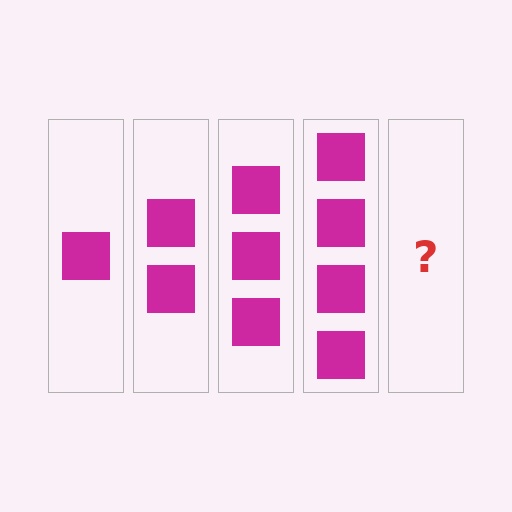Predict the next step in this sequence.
The next step is 5 squares.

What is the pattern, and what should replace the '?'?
The pattern is that each step adds one more square. The '?' should be 5 squares.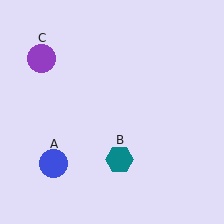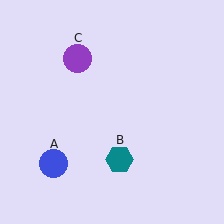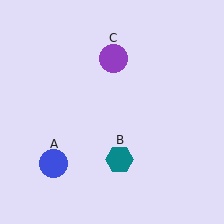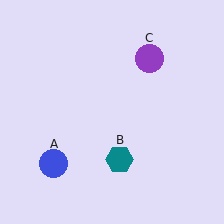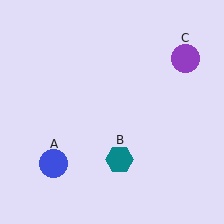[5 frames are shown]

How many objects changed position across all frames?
1 object changed position: purple circle (object C).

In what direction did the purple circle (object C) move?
The purple circle (object C) moved right.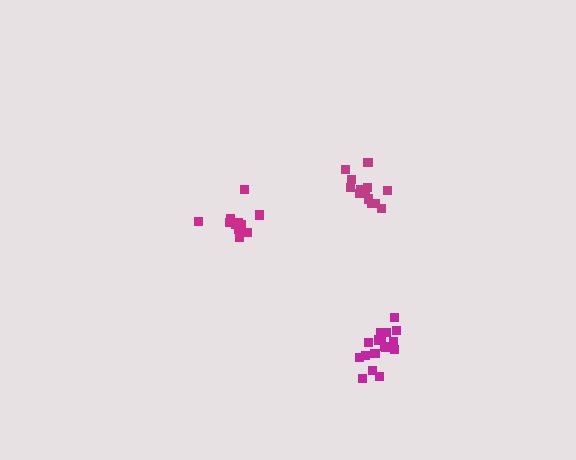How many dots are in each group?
Group 1: 12 dots, Group 2: 14 dots, Group 3: 18 dots (44 total).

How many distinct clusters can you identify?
There are 3 distinct clusters.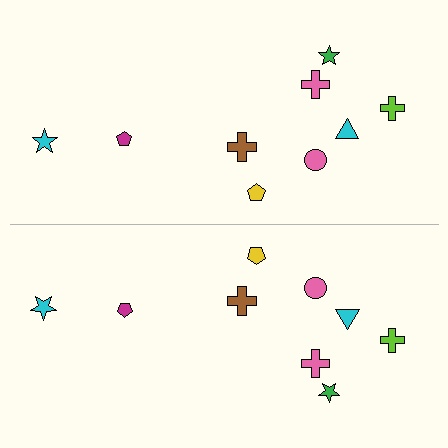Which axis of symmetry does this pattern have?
The pattern has a horizontal axis of symmetry running through the center of the image.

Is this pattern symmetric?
Yes, this pattern has bilateral (reflection) symmetry.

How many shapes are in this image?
There are 18 shapes in this image.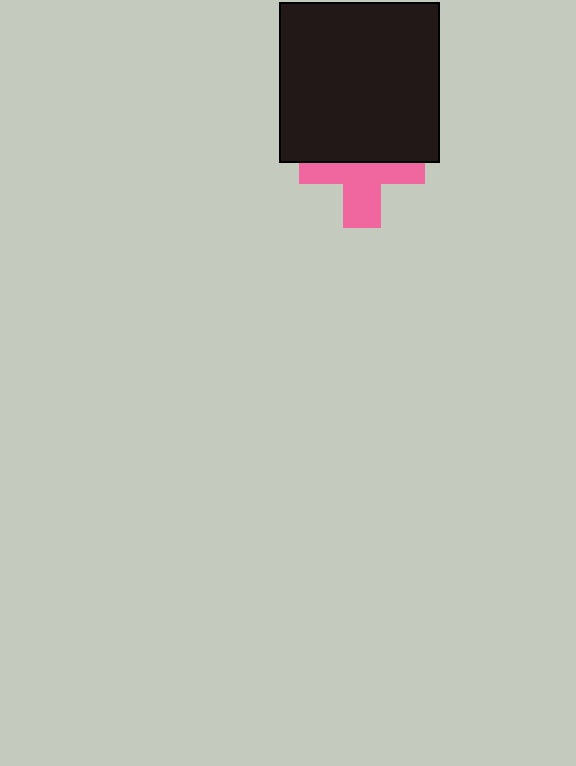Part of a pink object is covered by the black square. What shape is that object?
It is a cross.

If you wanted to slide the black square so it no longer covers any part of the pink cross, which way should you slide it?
Slide it up — that is the most direct way to separate the two shapes.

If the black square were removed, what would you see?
You would see the complete pink cross.